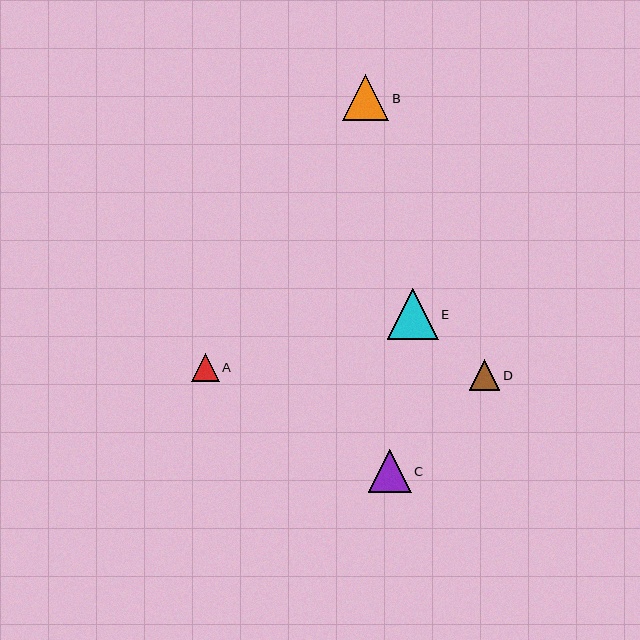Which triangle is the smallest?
Triangle A is the smallest with a size of approximately 28 pixels.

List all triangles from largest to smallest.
From largest to smallest: E, B, C, D, A.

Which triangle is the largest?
Triangle E is the largest with a size of approximately 51 pixels.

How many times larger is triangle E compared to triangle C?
Triangle E is approximately 1.2 times the size of triangle C.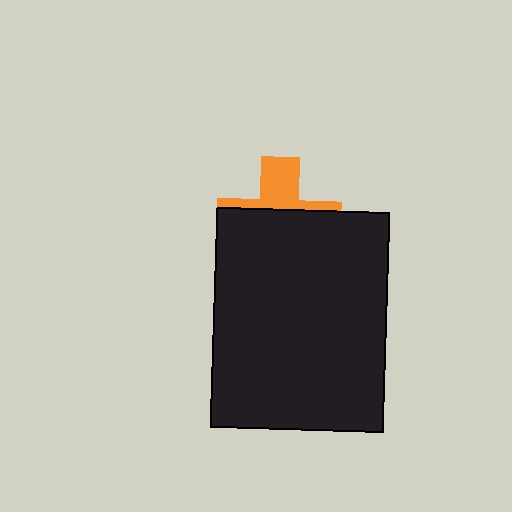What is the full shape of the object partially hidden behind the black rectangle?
The partially hidden object is an orange cross.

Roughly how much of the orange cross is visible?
A small part of it is visible (roughly 33%).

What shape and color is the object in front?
The object in front is a black rectangle.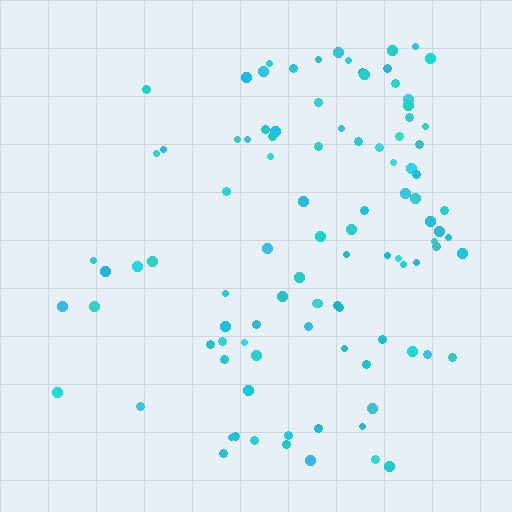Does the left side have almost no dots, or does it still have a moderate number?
Still a moderate number, just noticeably fewer than the right.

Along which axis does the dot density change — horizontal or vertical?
Horizontal.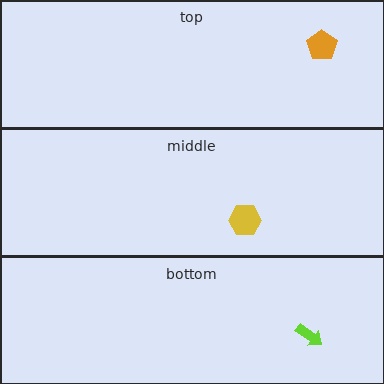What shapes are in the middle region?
The yellow hexagon.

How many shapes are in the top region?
1.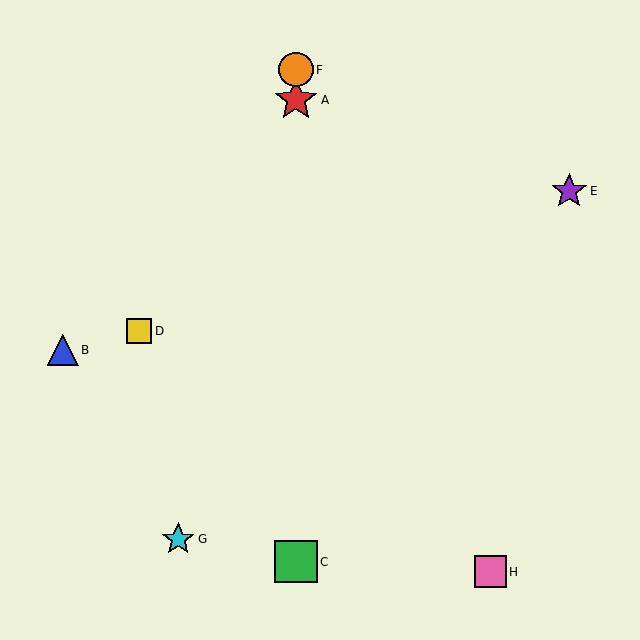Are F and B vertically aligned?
No, F is at x≈296 and B is at x≈63.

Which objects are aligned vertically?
Objects A, C, F are aligned vertically.